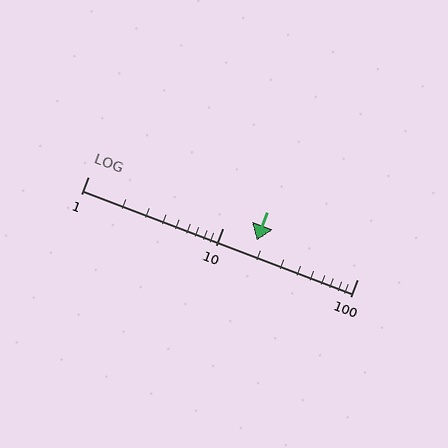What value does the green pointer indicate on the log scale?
The pointer indicates approximately 18.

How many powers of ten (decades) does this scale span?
The scale spans 2 decades, from 1 to 100.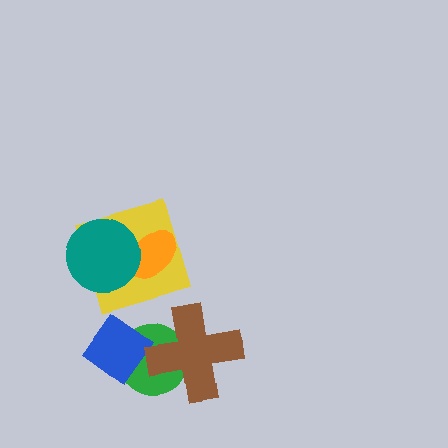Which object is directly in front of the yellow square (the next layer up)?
The orange ellipse is directly in front of the yellow square.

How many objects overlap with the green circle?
2 objects overlap with the green circle.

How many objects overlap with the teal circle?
2 objects overlap with the teal circle.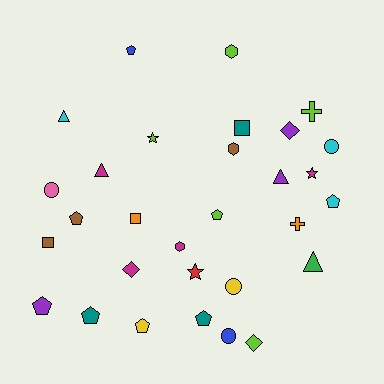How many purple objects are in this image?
There are 3 purple objects.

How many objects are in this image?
There are 30 objects.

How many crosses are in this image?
There are 2 crosses.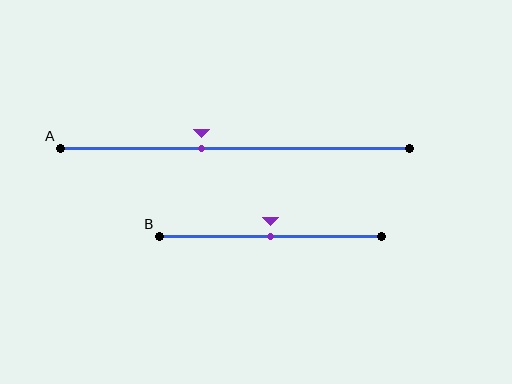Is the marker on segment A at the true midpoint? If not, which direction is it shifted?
No, the marker on segment A is shifted to the left by about 10% of the segment length.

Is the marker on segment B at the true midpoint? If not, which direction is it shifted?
Yes, the marker on segment B is at the true midpoint.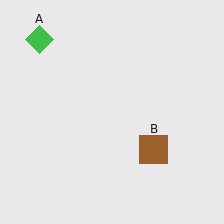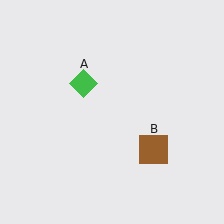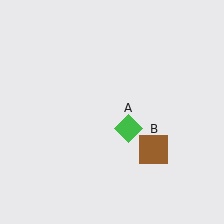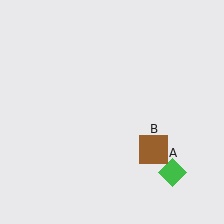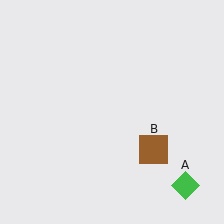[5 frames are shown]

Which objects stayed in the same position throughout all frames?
Brown square (object B) remained stationary.